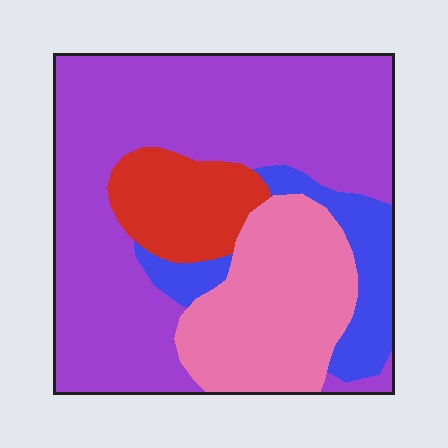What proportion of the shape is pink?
Pink takes up about one fifth (1/5) of the shape.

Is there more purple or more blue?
Purple.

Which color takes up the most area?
Purple, at roughly 55%.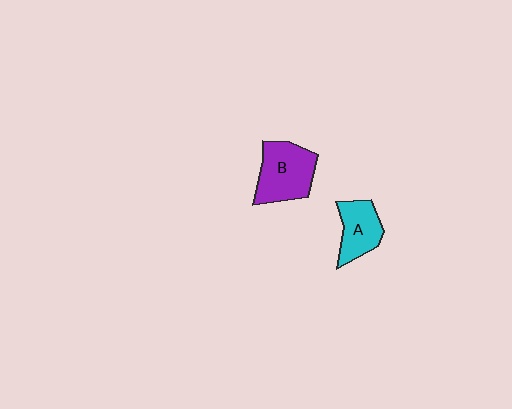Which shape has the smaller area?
Shape A (cyan).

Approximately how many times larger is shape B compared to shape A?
Approximately 1.4 times.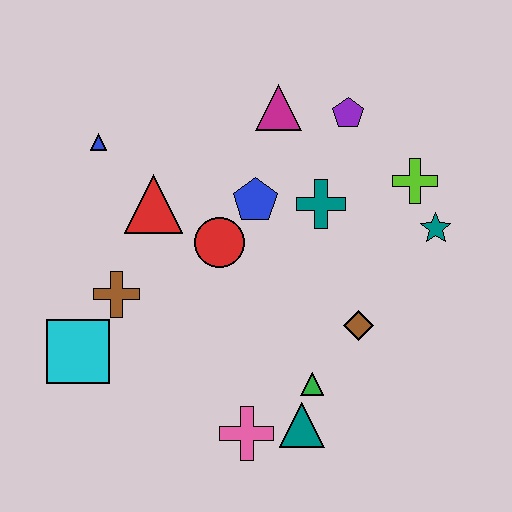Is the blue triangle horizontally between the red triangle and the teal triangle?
No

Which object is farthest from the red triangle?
The teal star is farthest from the red triangle.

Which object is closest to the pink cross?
The teal triangle is closest to the pink cross.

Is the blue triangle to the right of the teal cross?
No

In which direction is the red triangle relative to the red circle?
The red triangle is to the left of the red circle.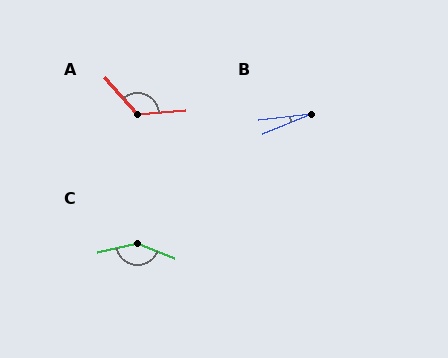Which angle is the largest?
C, at approximately 146 degrees.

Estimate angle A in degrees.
Approximately 126 degrees.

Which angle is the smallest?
B, at approximately 16 degrees.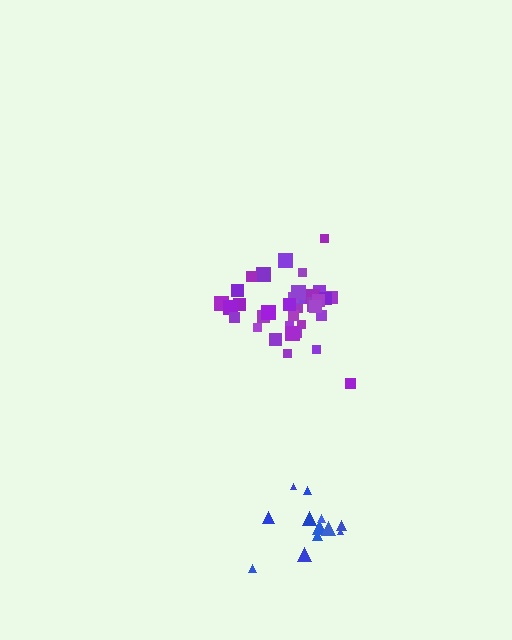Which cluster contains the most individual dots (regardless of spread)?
Purple (35).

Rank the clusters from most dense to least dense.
purple, blue.